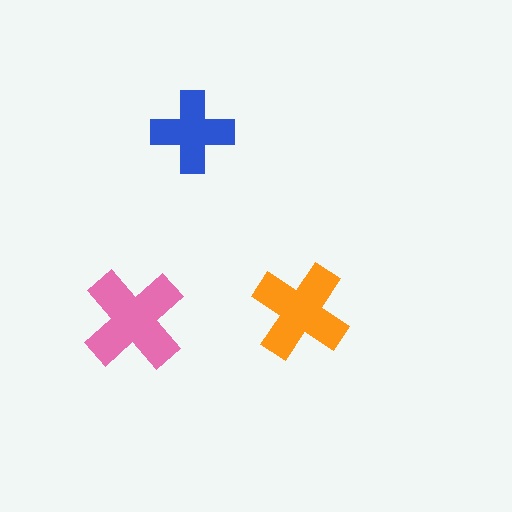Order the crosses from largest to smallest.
the pink one, the orange one, the blue one.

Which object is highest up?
The blue cross is topmost.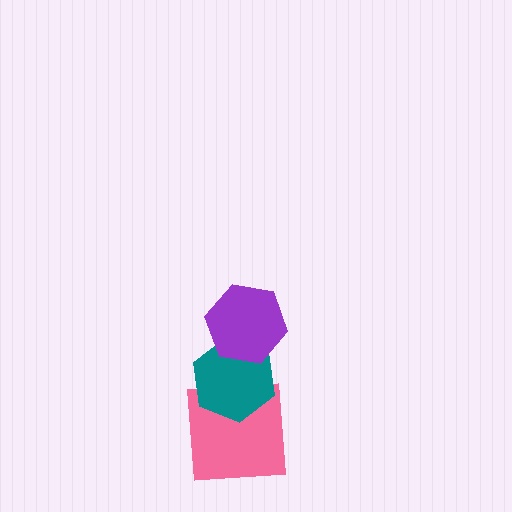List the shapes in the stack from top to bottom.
From top to bottom: the purple hexagon, the teal hexagon, the pink square.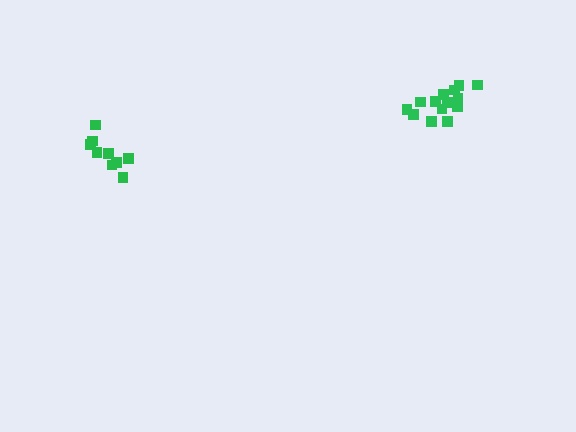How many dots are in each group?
Group 1: 14 dots, Group 2: 9 dots (23 total).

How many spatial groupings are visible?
There are 2 spatial groupings.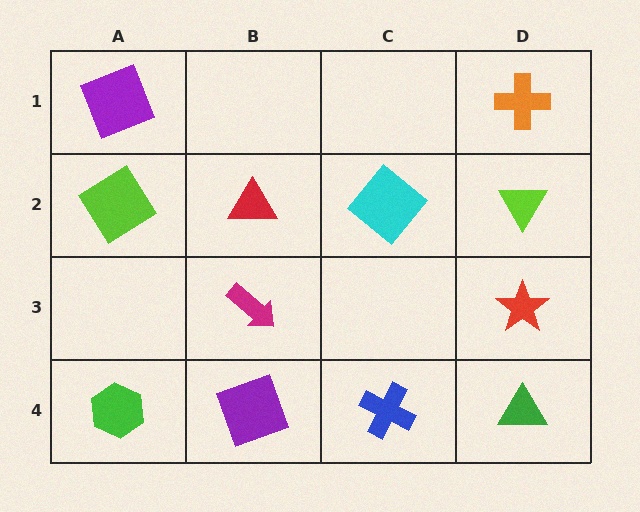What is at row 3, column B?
A magenta arrow.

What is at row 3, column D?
A red star.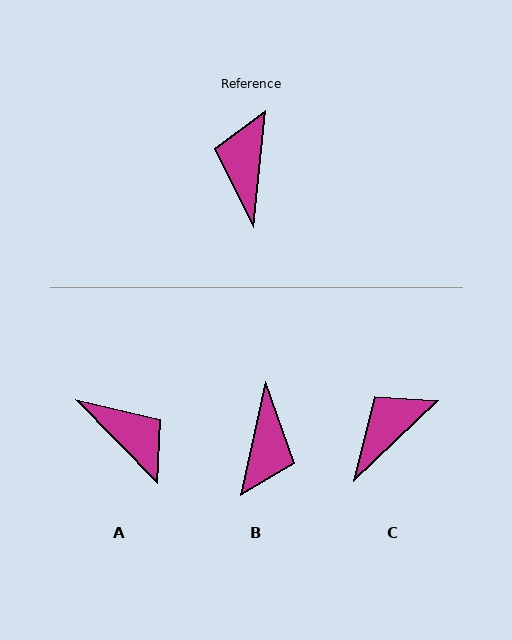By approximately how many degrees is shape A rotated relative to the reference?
Approximately 130 degrees clockwise.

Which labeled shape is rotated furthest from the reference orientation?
B, about 174 degrees away.